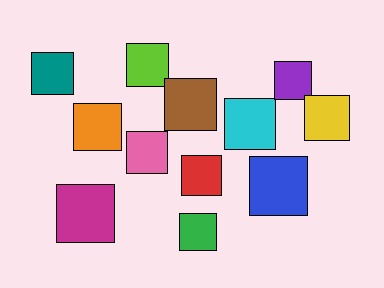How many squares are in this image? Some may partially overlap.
There are 12 squares.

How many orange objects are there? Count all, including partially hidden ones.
There is 1 orange object.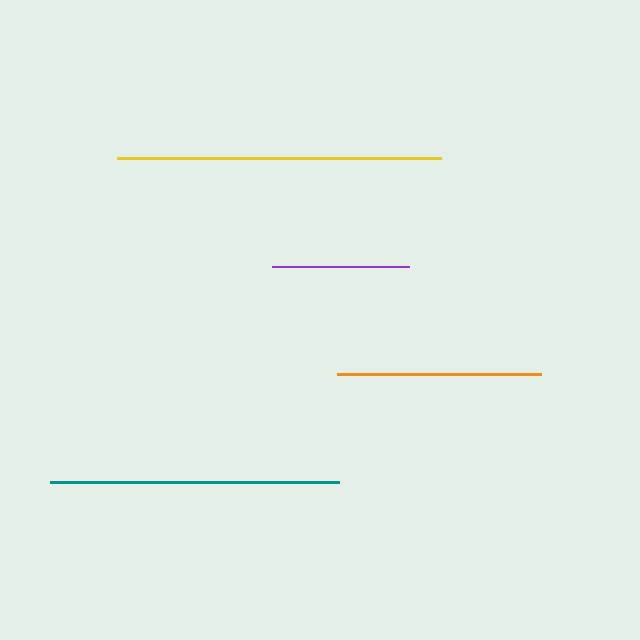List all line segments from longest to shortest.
From longest to shortest: yellow, teal, orange, purple.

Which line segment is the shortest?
The purple line is the shortest at approximately 137 pixels.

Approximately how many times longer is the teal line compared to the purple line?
The teal line is approximately 2.1 times the length of the purple line.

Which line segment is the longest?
The yellow line is the longest at approximately 325 pixels.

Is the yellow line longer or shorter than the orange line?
The yellow line is longer than the orange line.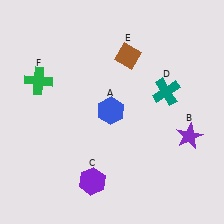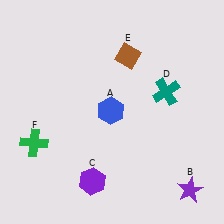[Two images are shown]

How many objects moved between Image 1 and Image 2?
2 objects moved between the two images.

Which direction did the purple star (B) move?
The purple star (B) moved down.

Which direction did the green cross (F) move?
The green cross (F) moved down.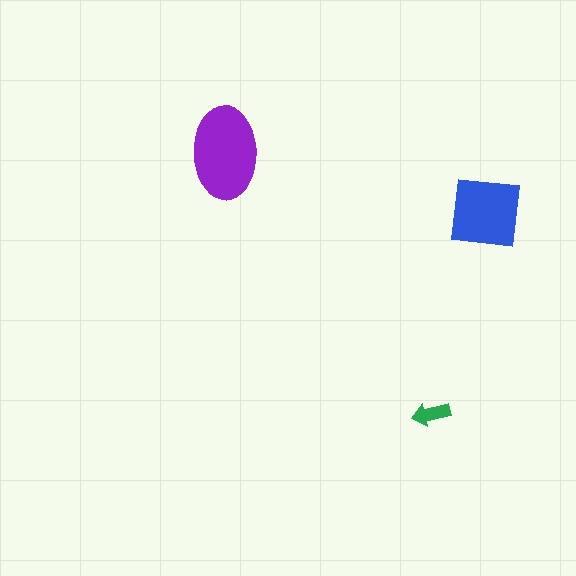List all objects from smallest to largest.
The green arrow, the blue square, the purple ellipse.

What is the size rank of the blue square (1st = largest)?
2nd.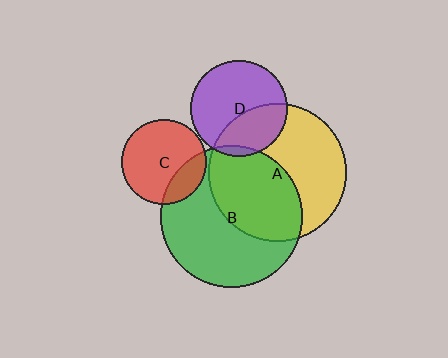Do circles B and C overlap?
Yes.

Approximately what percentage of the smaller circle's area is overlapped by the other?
Approximately 20%.